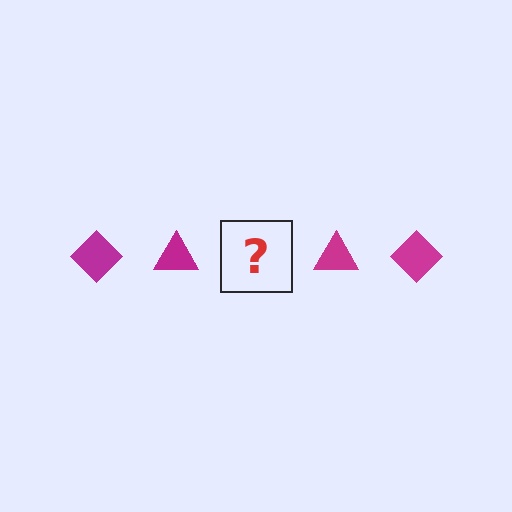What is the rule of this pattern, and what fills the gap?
The rule is that the pattern cycles through diamond, triangle shapes in magenta. The gap should be filled with a magenta diamond.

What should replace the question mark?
The question mark should be replaced with a magenta diamond.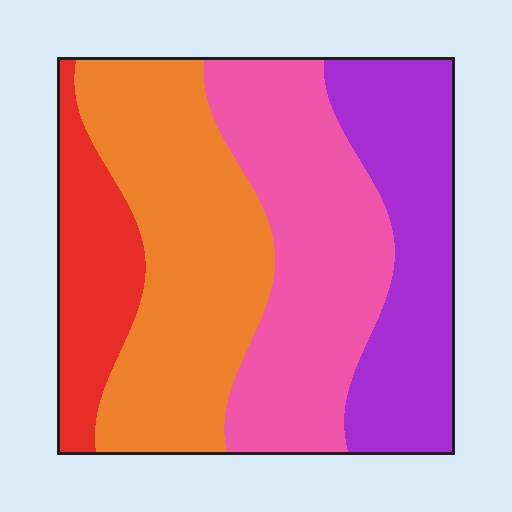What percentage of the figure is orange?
Orange covers 33% of the figure.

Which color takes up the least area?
Red, at roughly 15%.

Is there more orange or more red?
Orange.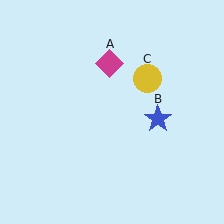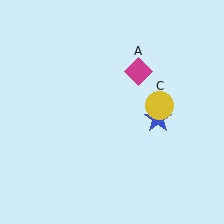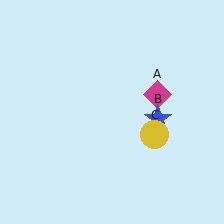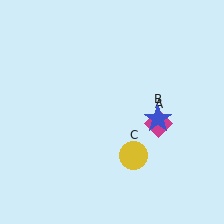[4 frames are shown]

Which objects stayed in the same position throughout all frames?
Blue star (object B) remained stationary.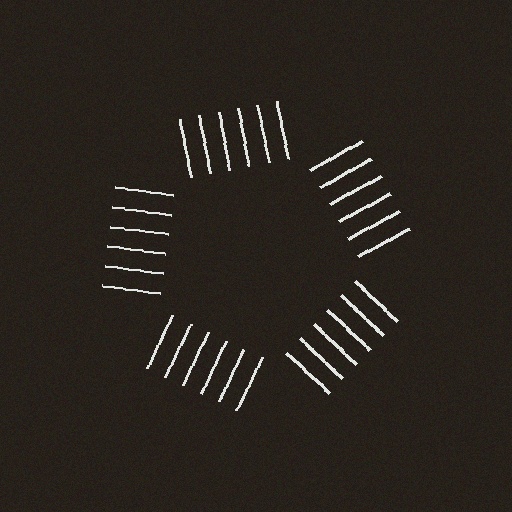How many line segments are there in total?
30 — 6 along each of the 5 edges.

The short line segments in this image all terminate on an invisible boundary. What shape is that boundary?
An illusory pentagon — the line segments terminate on its edges but no continuous stroke is drawn.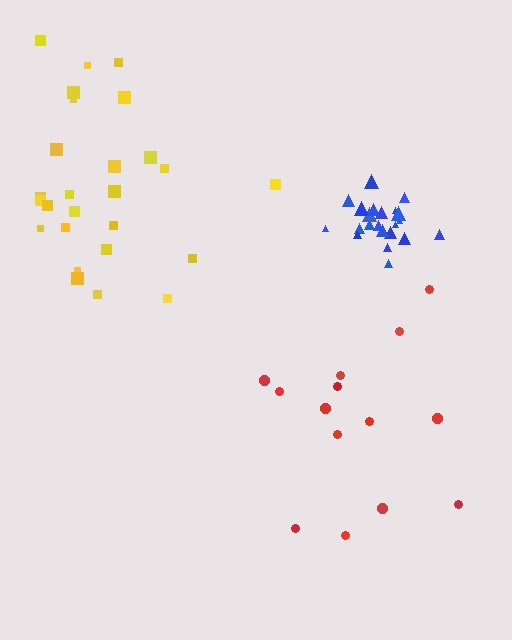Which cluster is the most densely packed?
Blue.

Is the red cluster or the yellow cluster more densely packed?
Yellow.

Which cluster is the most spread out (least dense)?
Red.